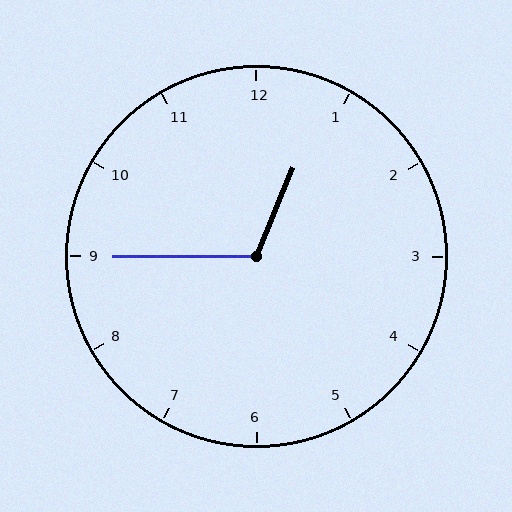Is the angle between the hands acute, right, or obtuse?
It is obtuse.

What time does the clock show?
12:45.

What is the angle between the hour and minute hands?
Approximately 112 degrees.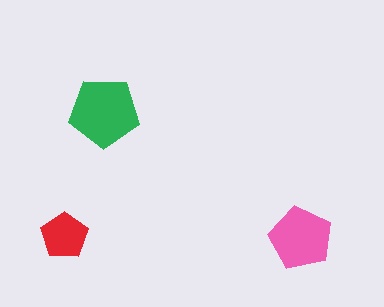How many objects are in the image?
There are 3 objects in the image.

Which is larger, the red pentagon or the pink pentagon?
The pink one.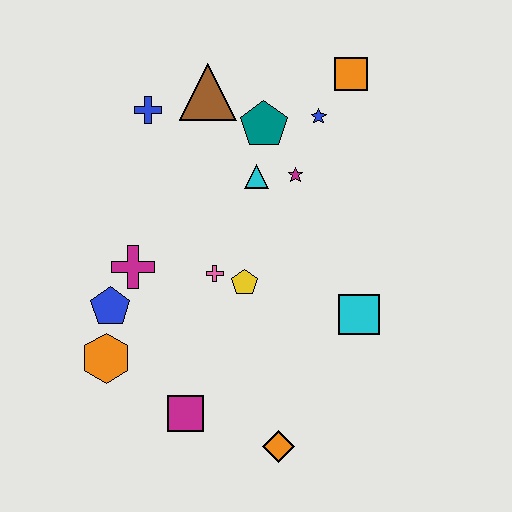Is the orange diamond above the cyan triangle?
No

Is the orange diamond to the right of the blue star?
No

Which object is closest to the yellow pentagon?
The pink cross is closest to the yellow pentagon.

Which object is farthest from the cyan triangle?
The orange diamond is farthest from the cyan triangle.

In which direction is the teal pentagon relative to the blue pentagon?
The teal pentagon is above the blue pentagon.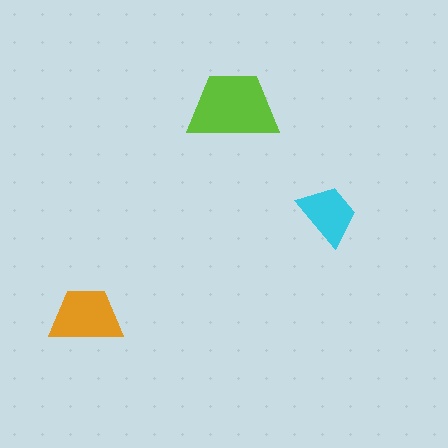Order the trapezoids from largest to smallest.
the lime one, the orange one, the cyan one.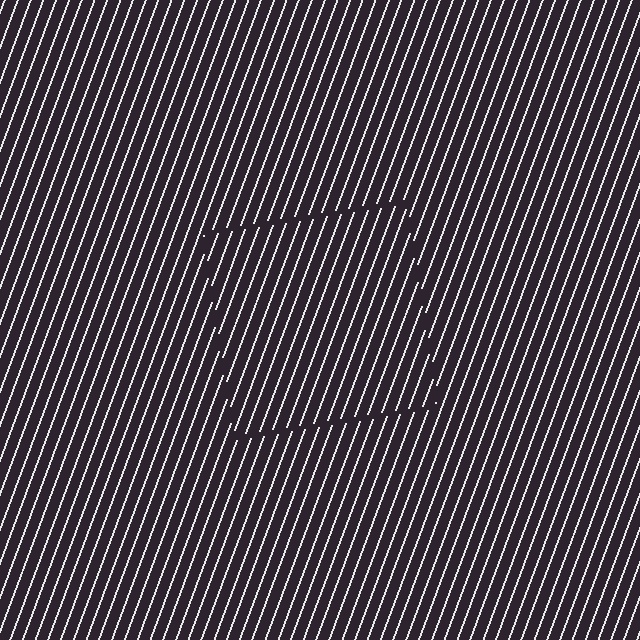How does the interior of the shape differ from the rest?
The interior of the shape contains the same grating, shifted by half a period — the contour is defined by the phase discontinuity where line-ends from the inner and outer gratings abut.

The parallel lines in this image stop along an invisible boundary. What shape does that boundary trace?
An illusory square. The interior of the shape contains the same grating, shifted by half a period — the contour is defined by the phase discontinuity where line-ends from the inner and outer gratings abut.